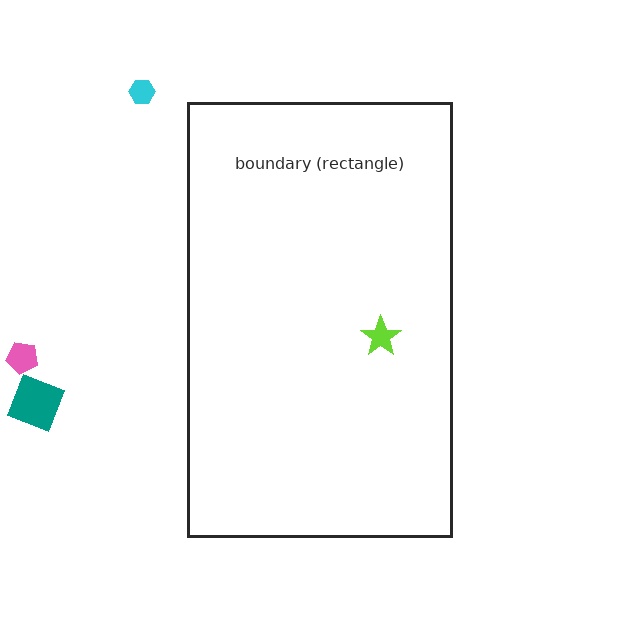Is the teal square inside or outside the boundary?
Outside.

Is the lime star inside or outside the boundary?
Inside.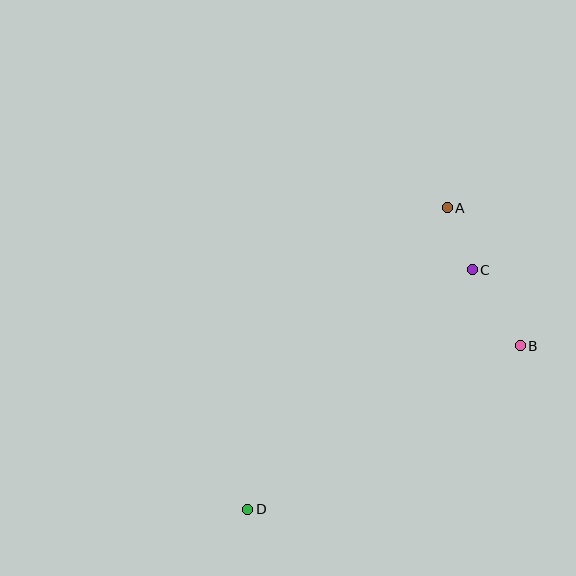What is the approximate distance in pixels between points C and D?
The distance between C and D is approximately 328 pixels.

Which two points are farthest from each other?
Points A and D are farthest from each other.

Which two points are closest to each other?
Points A and C are closest to each other.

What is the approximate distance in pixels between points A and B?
The distance between A and B is approximately 156 pixels.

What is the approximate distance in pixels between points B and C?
The distance between B and C is approximately 90 pixels.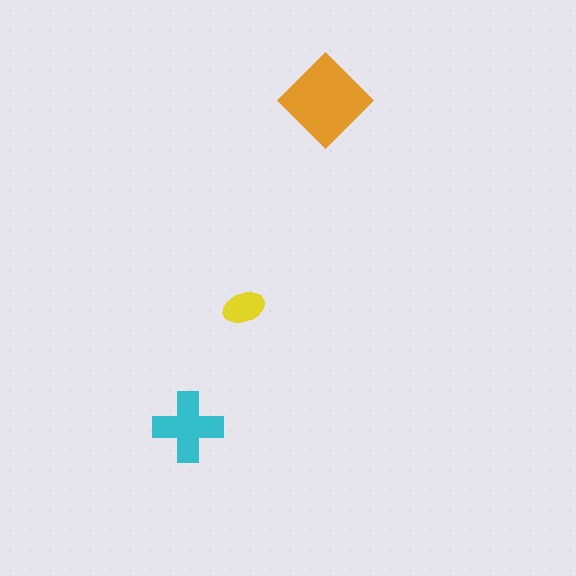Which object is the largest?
The orange diamond.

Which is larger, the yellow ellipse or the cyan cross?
The cyan cross.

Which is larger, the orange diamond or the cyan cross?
The orange diamond.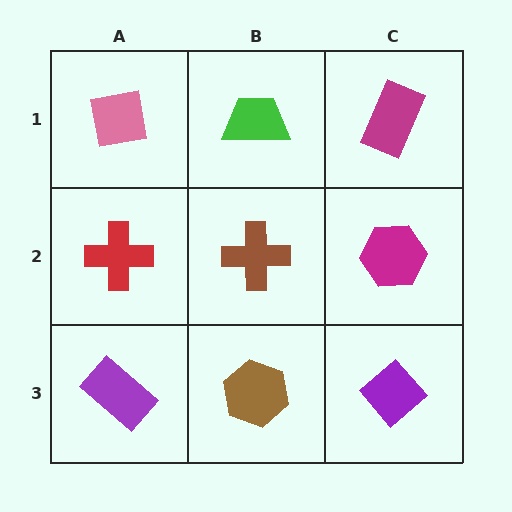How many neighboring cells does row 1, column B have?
3.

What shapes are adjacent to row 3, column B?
A brown cross (row 2, column B), a purple rectangle (row 3, column A), a purple diamond (row 3, column C).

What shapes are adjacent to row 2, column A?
A pink square (row 1, column A), a purple rectangle (row 3, column A), a brown cross (row 2, column B).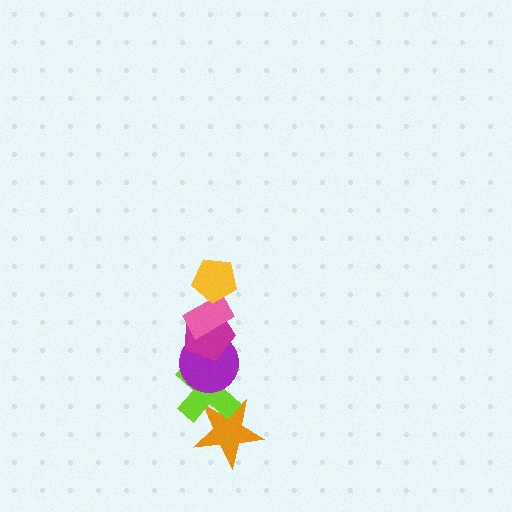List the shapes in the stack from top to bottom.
From top to bottom: the yellow pentagon, the pink rectangle, the magenta pentagon, the purple circle, the lime cross, the orange star.